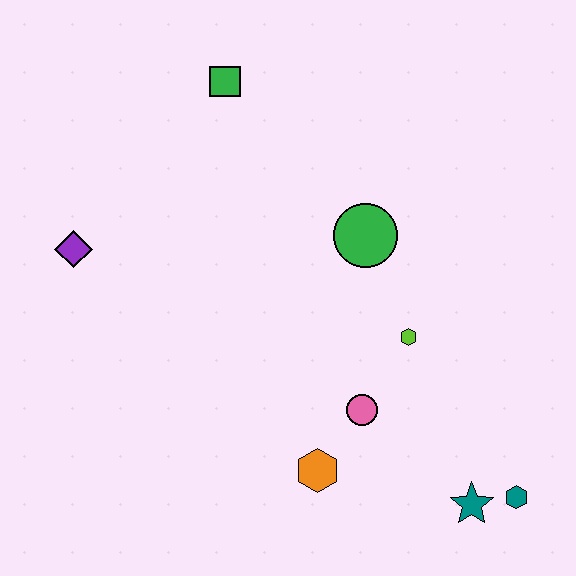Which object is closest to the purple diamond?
The green square is closest to the purple diamond.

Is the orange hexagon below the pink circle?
Yes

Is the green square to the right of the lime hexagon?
No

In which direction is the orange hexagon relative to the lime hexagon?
The orange hexagon is below the lime hexagon.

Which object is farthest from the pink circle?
The green square is farthest from the pink circle.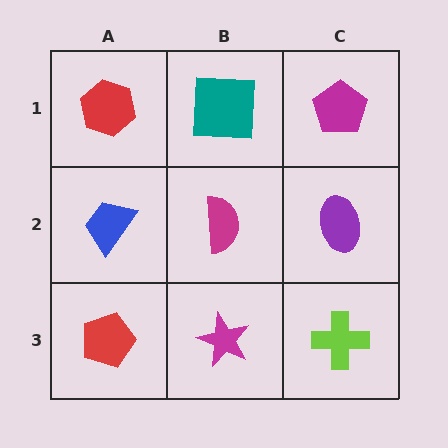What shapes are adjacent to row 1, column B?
A magenta semicircle (row 2, column B), a red hexagon (row 1, column A), a magenta pentagon (row 1, column C).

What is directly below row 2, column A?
A red pentagon.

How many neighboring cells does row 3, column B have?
3.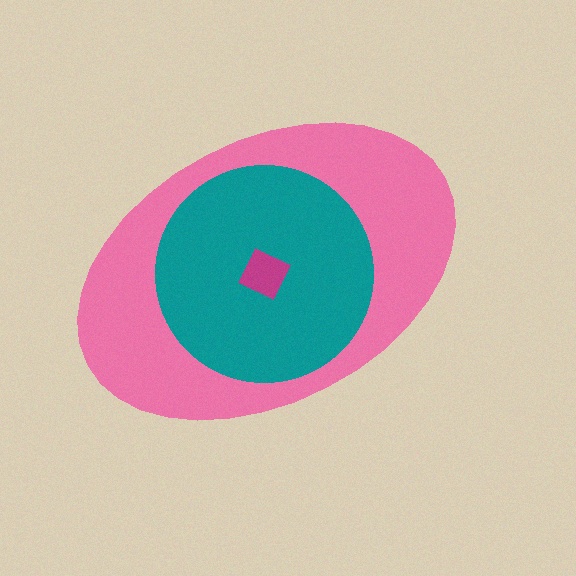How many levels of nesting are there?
3.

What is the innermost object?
The magenta diamond.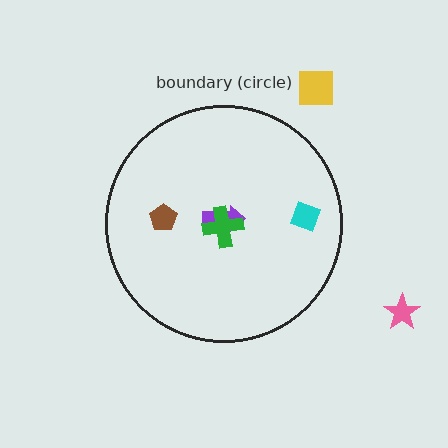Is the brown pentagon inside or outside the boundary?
Inside.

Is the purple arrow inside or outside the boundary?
Inside.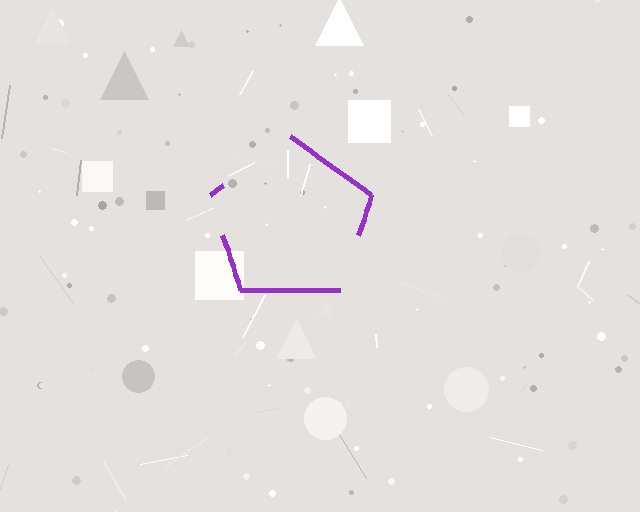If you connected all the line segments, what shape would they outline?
They would outline a pentagon.